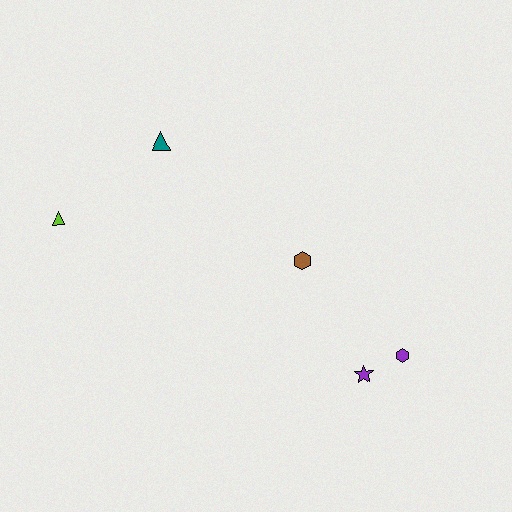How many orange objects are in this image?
There are no orange objects.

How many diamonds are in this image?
There are no diamonds.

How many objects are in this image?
There are 5 objects.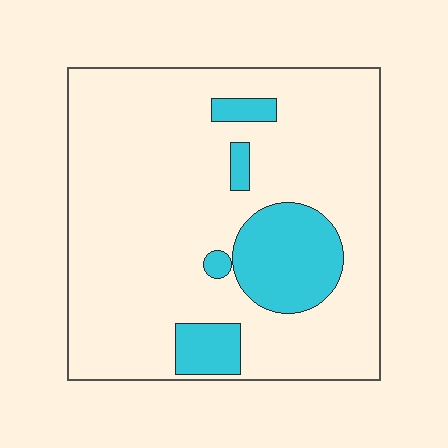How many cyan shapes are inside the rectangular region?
5.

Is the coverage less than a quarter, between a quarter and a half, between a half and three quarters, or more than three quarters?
Less than a quarter.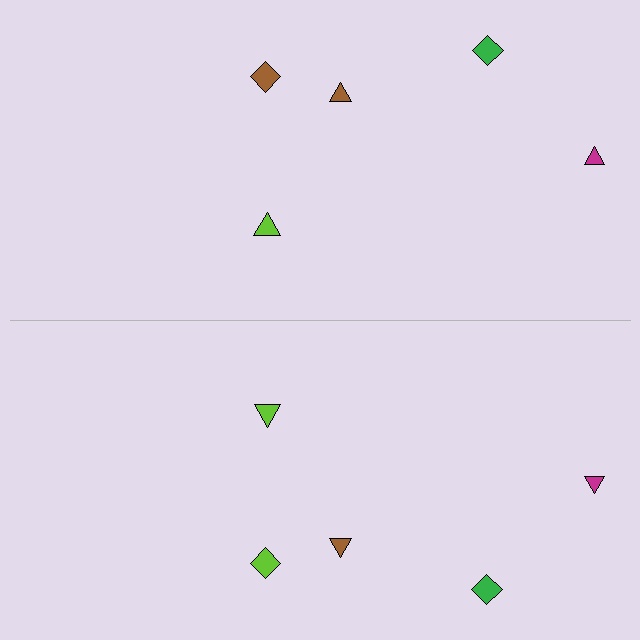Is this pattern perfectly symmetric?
No, the pattern is not perfectly symmetric. The lime diamond on the bottom side breaks the symmetry — its mirror counterpart is brown.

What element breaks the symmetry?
The lime diamond on the bottom side breaks the symmetry — its mirror counterpart is brown.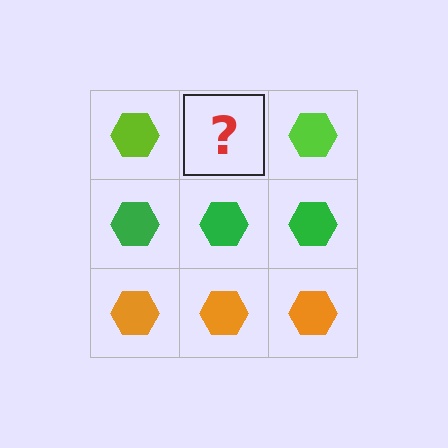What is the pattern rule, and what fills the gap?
The rule is that each row has a consistent color. The gap should be filled with a lime hexagon.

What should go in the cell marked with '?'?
The missing cell should contain a lime hexagon.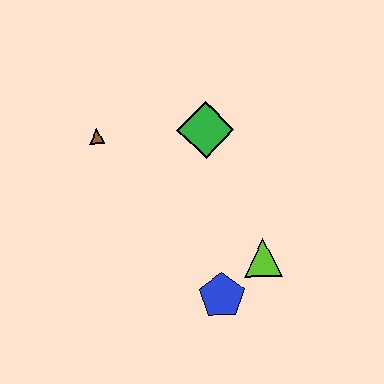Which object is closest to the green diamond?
The brown triangle is closest to the green diamond.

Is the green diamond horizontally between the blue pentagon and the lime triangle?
No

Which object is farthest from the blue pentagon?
The brown triangle is farthest from the blue pentagon.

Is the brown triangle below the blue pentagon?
No